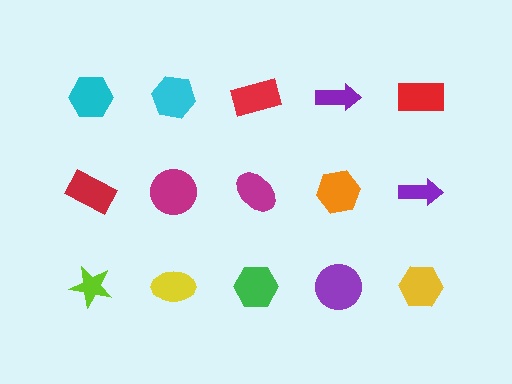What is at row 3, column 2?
A yellow ellipse.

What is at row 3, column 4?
A purple circle.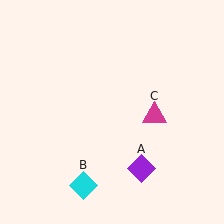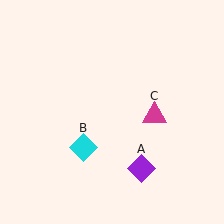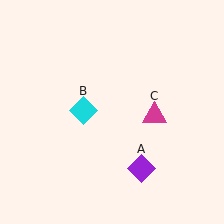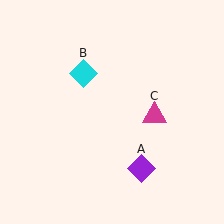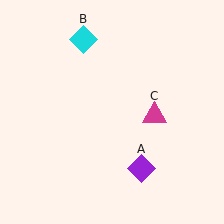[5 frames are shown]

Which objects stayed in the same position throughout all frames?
Purple diamond (object A) and magenta triangle (object C) remained stationary.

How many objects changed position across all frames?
1 object changed position: cyan diamond (object B).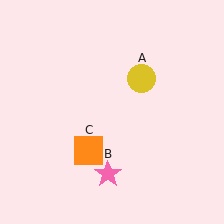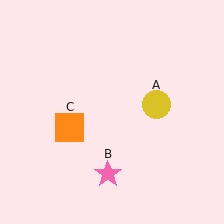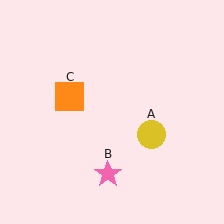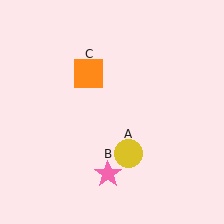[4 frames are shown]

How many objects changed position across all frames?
2 objects changed position: yellow circle (object A), orange square (object C).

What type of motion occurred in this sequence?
The yellow circle (object A), orange square (object C) rotated clockwise around the center of the scene.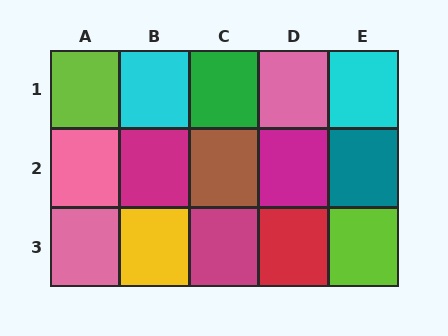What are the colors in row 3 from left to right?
Pink, yellow, magenta, red, lime.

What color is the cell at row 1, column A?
Lime.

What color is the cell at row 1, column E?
Cyan.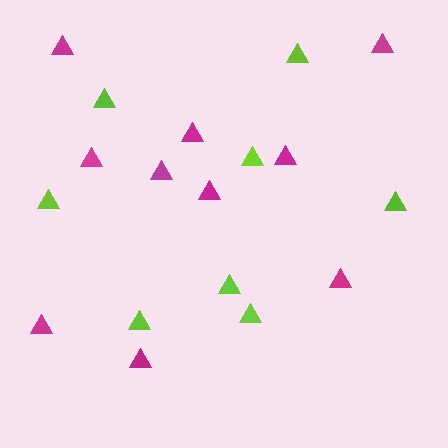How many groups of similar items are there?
There are 2 groups: one group of magenta triangles (10) and one group of lime triangles (8).